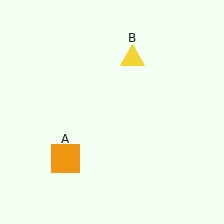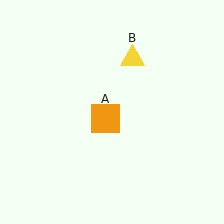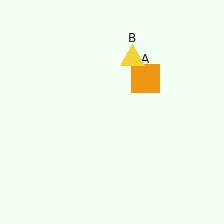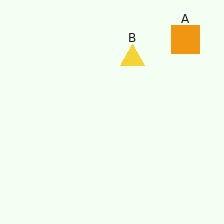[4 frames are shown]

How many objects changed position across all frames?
1 object changed position: orange square (object A).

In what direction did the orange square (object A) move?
The orange square (object A) moved up and to the right.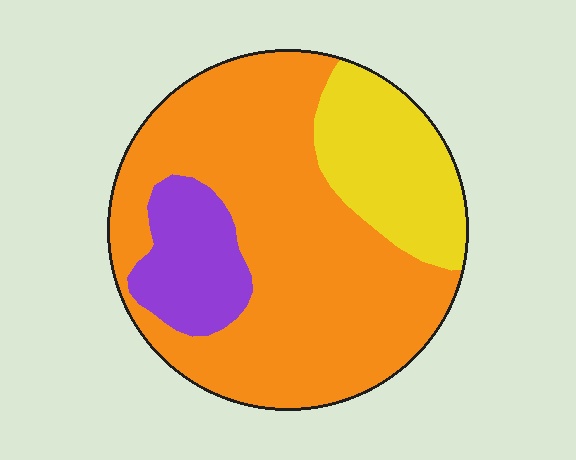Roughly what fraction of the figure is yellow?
Yellow takes up about one fifth (1/5) of the figure.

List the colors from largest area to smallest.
From largest to smallest: orange, yellow, purple.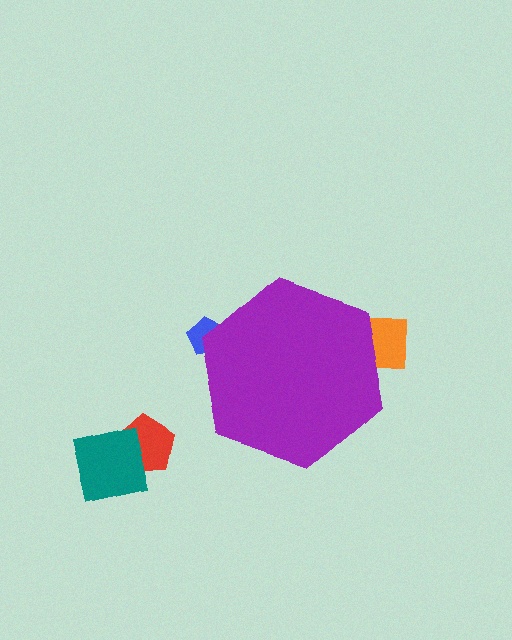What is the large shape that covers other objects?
A purple hexagon.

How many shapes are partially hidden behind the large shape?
2 shapes are partially hidden.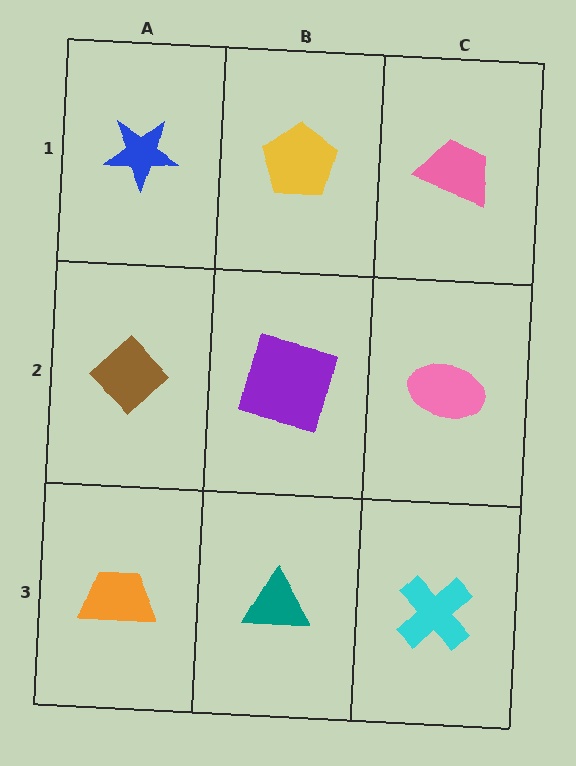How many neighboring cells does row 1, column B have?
3.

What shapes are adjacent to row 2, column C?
A pink trapezoid (row 1, column C), a cyan cross (row 3, column C), a purple square (row 2, column B).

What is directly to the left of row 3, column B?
An orange trapezoid.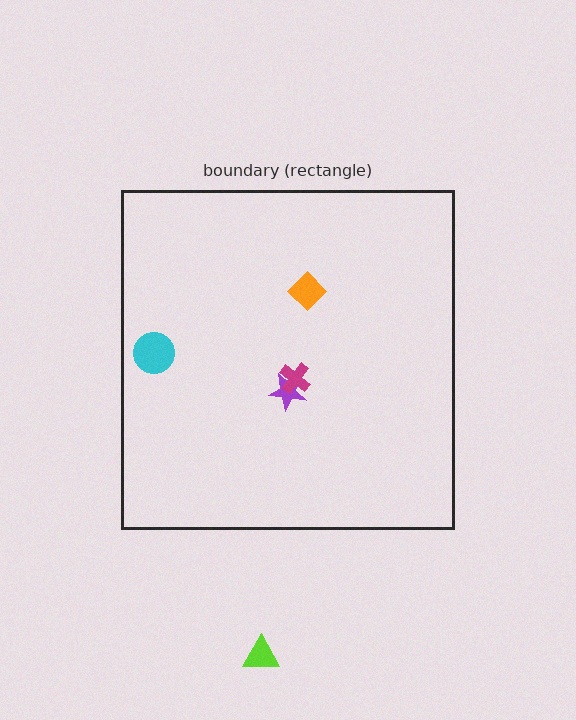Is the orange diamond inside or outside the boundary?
Inside.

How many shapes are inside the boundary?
4 inside, 1 outside.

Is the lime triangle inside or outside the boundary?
Outside.